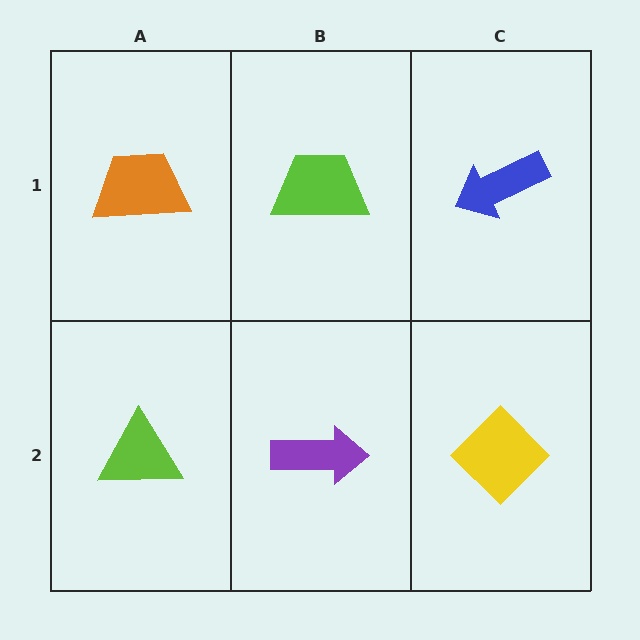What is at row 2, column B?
A purple arrow.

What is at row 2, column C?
A yellow diamond.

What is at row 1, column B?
A lime trapezoid.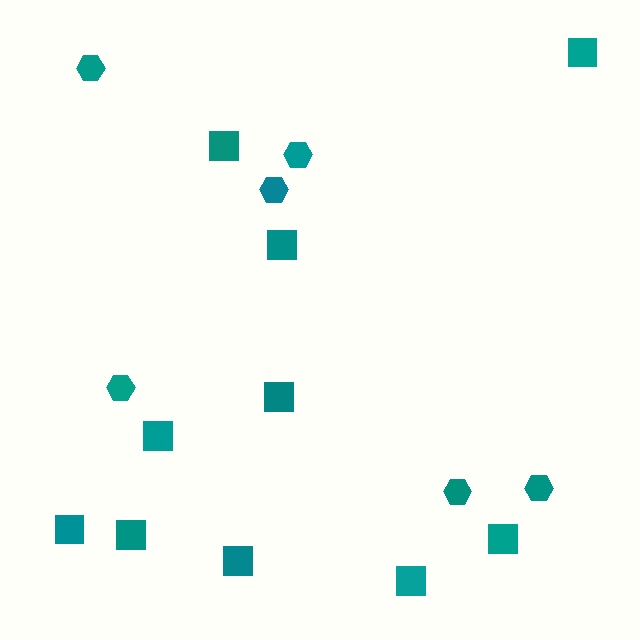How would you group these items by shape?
There are 2 groups: one group of hexagons (6) and one group of squares (10).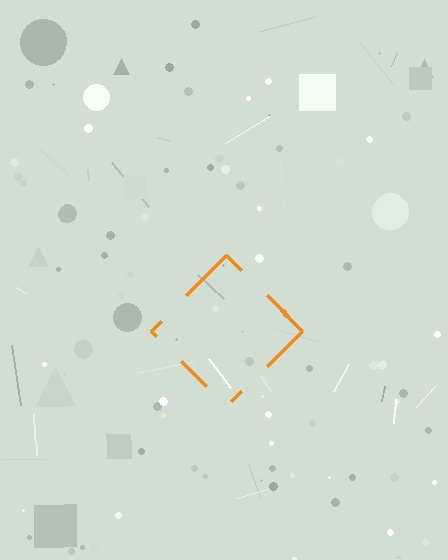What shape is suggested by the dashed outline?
The dashed outline suggests a diamond.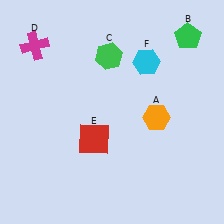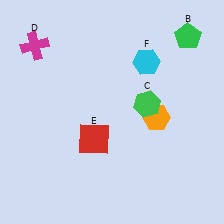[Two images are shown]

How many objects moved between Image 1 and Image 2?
1 object moved between the two images.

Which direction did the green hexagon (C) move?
The green hexagon (C) moved down.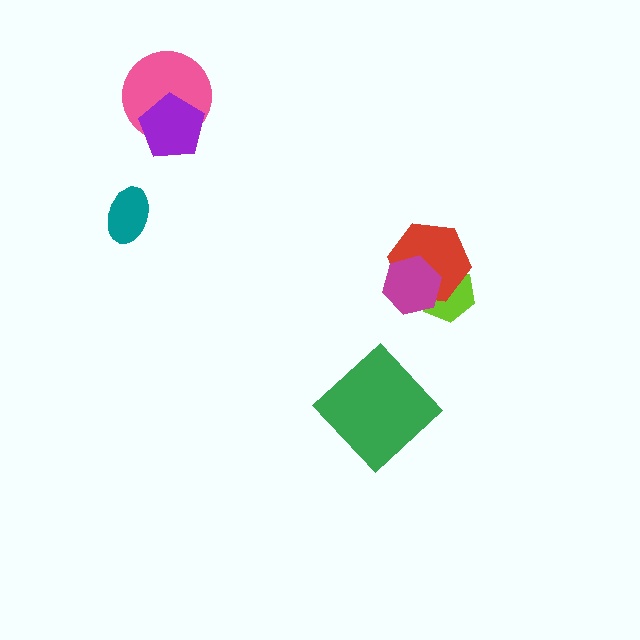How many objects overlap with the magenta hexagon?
2 objects overlap with the magenta hexagon.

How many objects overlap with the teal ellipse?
0 objects overlap with the teal ellipse.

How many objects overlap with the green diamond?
0 objects overlap with the green diamond.